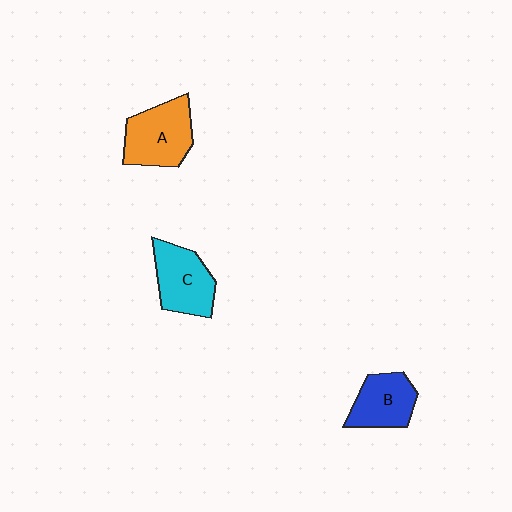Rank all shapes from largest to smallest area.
From largest to smallest: A (orange), C (cyan), B (blue).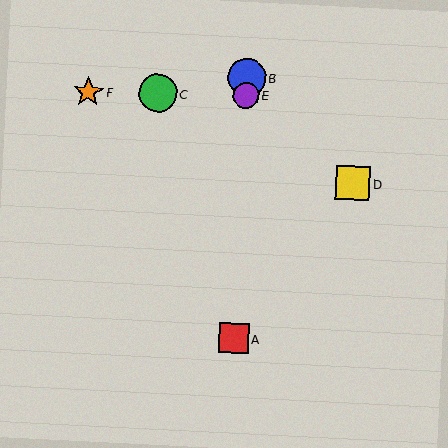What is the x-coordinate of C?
Object C is at x≈158.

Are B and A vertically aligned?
Yes, both are at x≈247.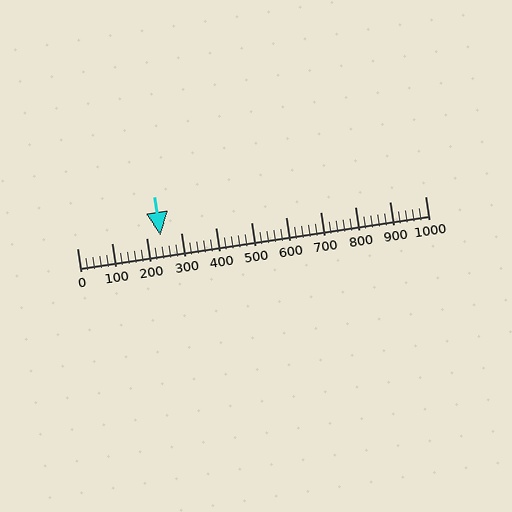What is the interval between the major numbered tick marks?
The major tick marks are spaced 100 units apart.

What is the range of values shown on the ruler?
The ruler shows values from 0 to 1000.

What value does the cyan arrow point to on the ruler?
The cyan arrow points to approximately 240.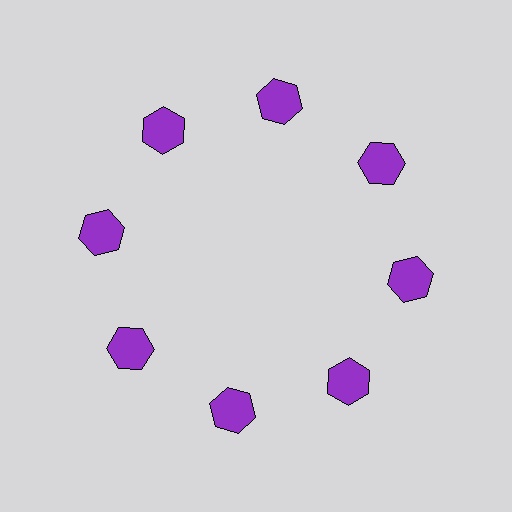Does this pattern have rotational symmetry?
Yes, this pattern has 8-fold rotational symmetry. It looks the same after rotating 45 degrees around the center.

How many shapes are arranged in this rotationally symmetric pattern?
There are 8 shapes, arranged in 8 groups of 1.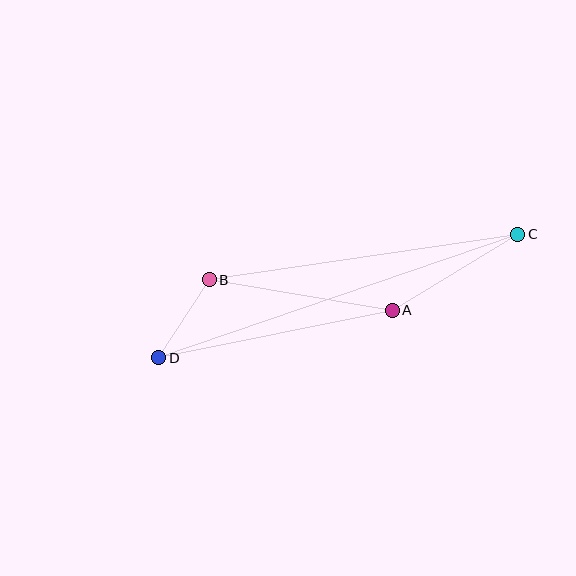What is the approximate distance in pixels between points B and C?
The distance between B and C is approximately 312 pixels.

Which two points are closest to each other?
Points B and D are closest to each other.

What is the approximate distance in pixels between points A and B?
The distance between A and B is approximately 186 pixels.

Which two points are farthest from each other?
Points C and D are farthest from each other.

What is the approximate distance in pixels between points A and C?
The distance between A and C is approximately 147 pixels.